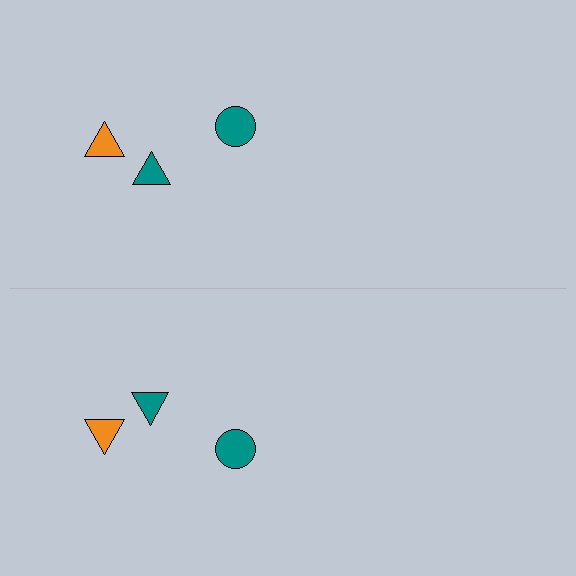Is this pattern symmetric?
Yes, this pattern has bilateral (reflection) symmetry.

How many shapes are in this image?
There are 6 shapes in this image.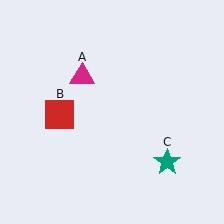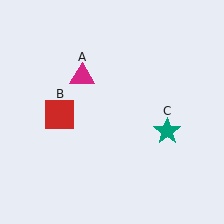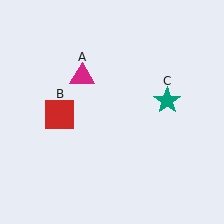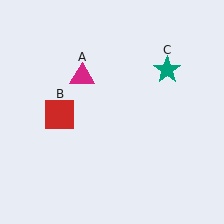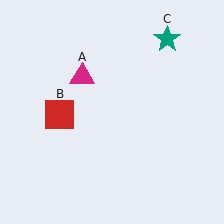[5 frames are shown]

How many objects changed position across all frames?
1 object changed position: teal star (object C).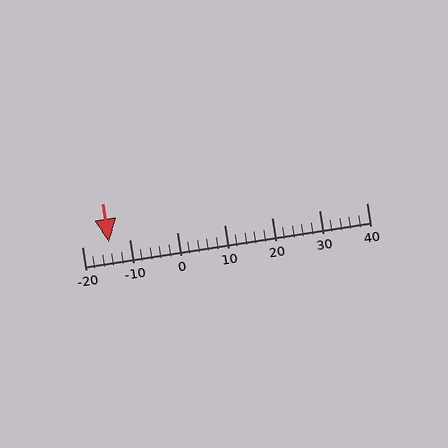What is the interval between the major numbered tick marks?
The major tick marks are spaced 10 units apart.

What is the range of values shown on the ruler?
The ruler shows values from -20 to 40.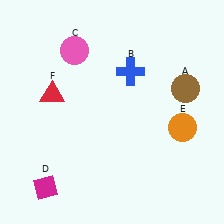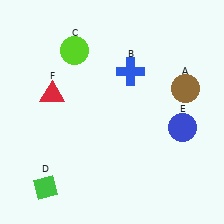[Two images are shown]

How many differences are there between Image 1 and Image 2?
There are 3 differences between the two images.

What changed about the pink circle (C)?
In Image 1, C is pink. In Image 2, it changed to lime.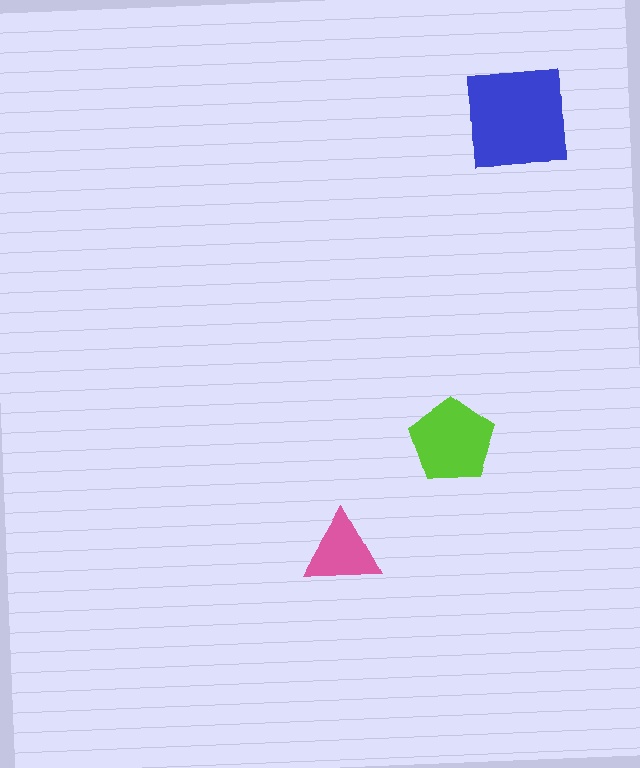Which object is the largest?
The blue square.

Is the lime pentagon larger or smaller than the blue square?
Smaller.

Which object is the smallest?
The pink triangle.